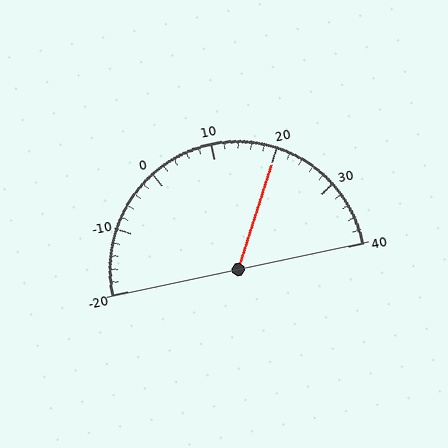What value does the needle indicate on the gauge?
The needle indicates approximately 20.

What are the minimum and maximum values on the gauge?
The gauge ranges from -20 to 40.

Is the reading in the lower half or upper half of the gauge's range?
The reading is in the upper half of the range (-20 to 40).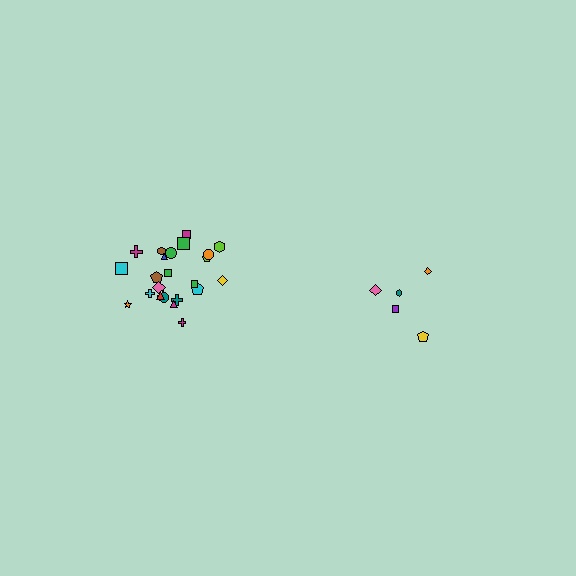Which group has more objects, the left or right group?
The left group.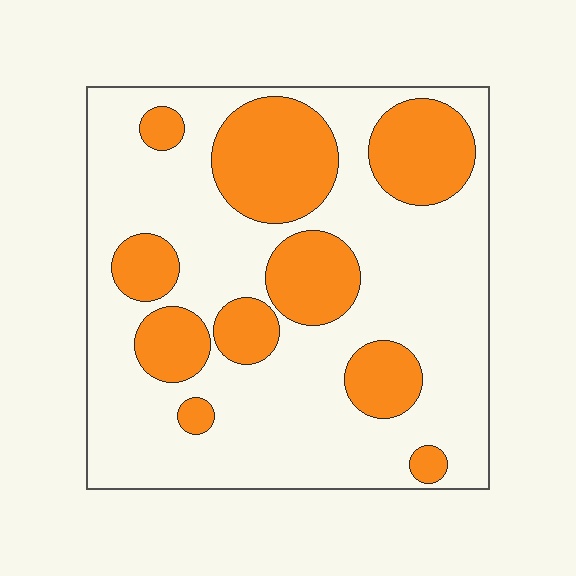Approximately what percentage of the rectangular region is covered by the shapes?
Approximately 30%.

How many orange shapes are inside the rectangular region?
10.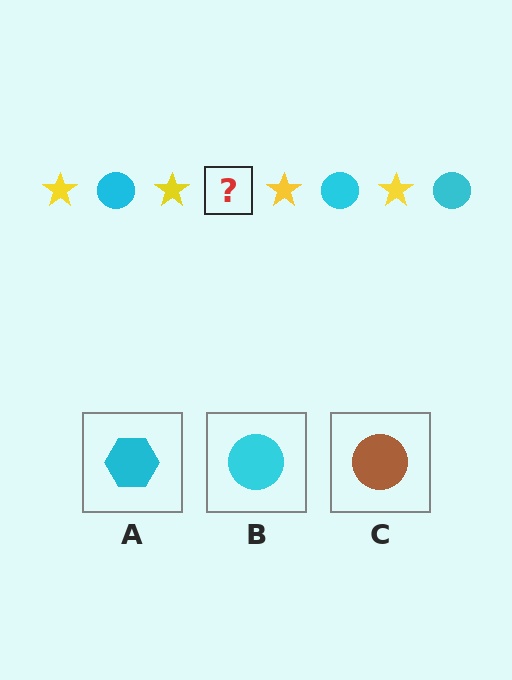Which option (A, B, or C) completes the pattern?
B.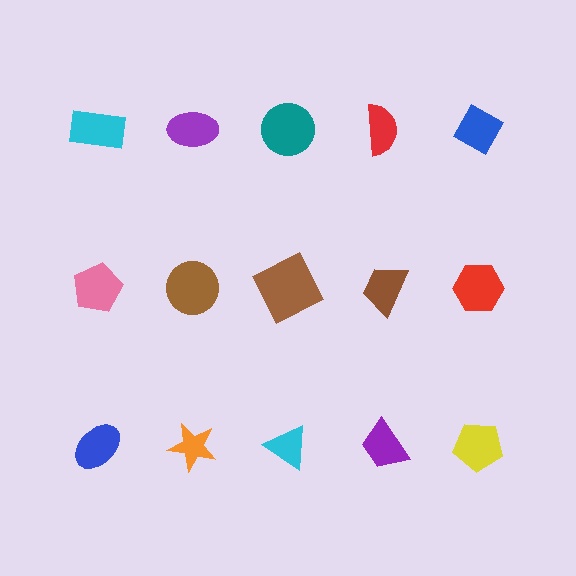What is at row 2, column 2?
A brown circle.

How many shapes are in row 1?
5 shapes.